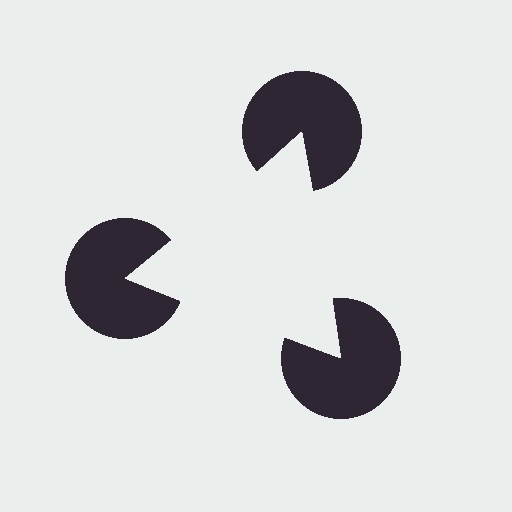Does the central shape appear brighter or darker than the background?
It typically appears slightly brighter than the background, even though no actual brightness change is drawn.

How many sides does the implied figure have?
3 sides.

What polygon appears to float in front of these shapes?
An illusory triangle — its edges are inferred from the aligned wedge cuts in the pac-man discs, not physically drawn.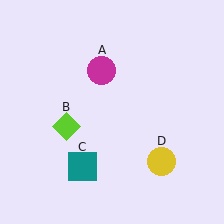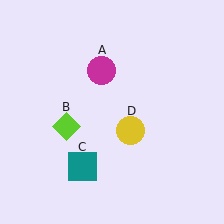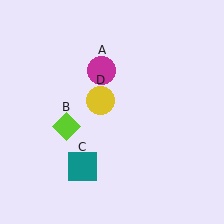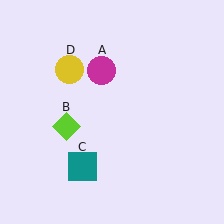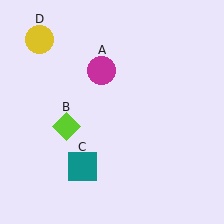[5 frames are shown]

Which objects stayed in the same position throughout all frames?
Magenta circle (object A) and lime diamond (object B) and teal square (object C) remained stationary.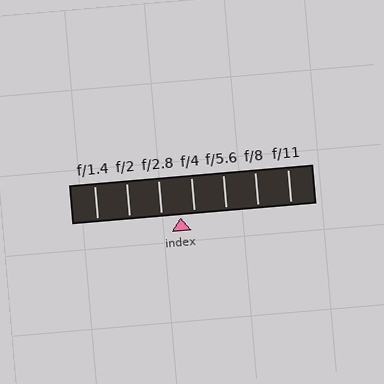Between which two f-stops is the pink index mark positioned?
The index mark is between f/2.8 and f/4.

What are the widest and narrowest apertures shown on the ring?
The widest aperture shown is f/1.4 and the narrowest is f/11.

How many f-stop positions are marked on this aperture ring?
There are 7 f-stop positions marked.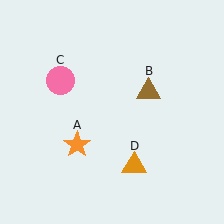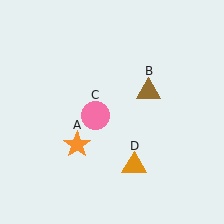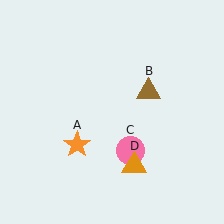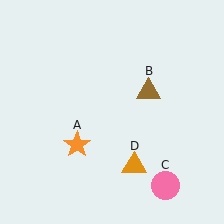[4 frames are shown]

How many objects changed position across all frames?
1 object changed position: pink circle (object C).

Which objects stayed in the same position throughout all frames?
Orange star (object A) and brown triangle (object B) and orange triangle (object D) remained stationary.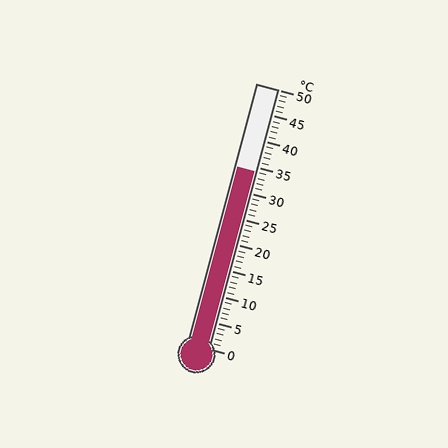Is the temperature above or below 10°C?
The temperature is above 10°C.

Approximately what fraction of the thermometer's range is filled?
The thermometer is filled to approximately 70% of its range.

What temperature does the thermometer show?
The thermometer shows approximately 34°C.